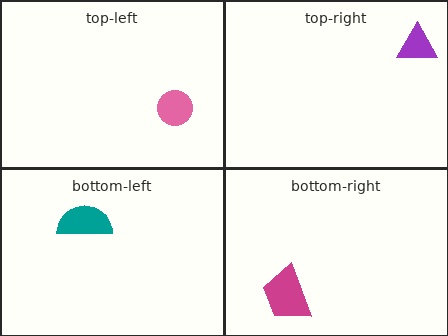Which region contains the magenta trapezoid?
The bottom-right region.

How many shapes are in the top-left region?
1.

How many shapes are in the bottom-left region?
1.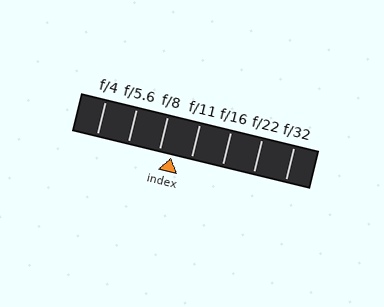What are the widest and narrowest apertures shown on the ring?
The widest aperture shown is f/4 and the narrowest is f/32.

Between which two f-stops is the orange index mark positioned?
The index mark is between f/8 and f/11.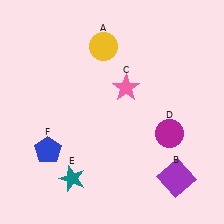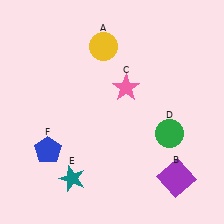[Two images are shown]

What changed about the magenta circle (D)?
In Image 1, D is magenta. In Image 2, it changed to green.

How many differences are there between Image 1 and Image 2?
There is 1 difference between the two images.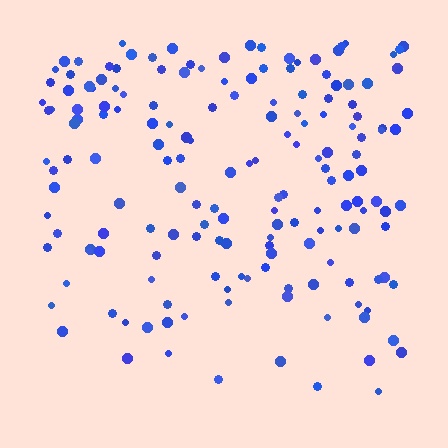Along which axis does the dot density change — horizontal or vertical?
Vertical.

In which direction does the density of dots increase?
From bottom to top, with the top side densest.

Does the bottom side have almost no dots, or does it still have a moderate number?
Still a moderate number, just noticeably fewer than the top.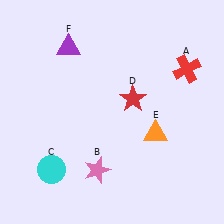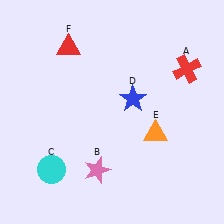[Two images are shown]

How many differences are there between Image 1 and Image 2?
There are 2 differences between the two images.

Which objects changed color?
D changed from red to blue. F changed from purple to red.